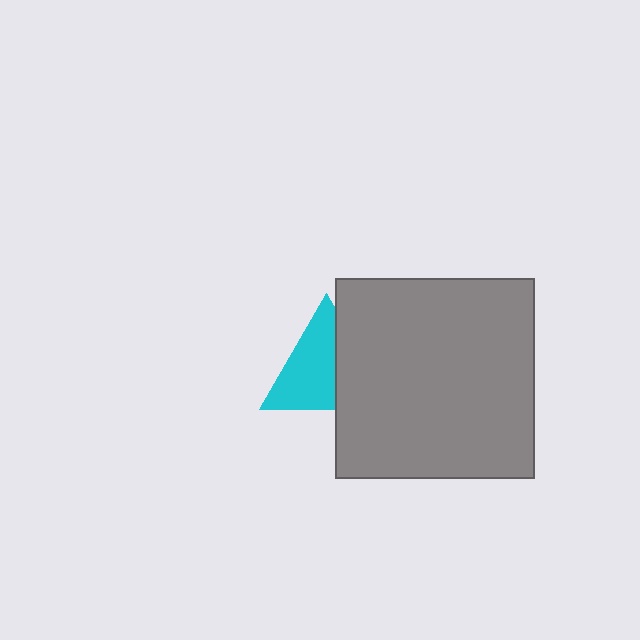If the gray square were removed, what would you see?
You would see the complete cyan triangle.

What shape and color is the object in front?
The object in front is a gray square.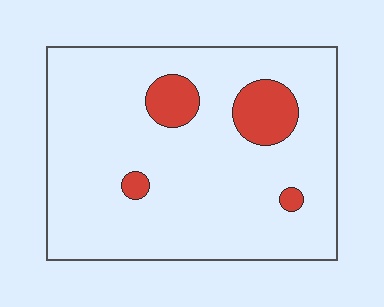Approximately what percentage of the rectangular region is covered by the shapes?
Approximately 10%.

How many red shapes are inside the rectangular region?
4.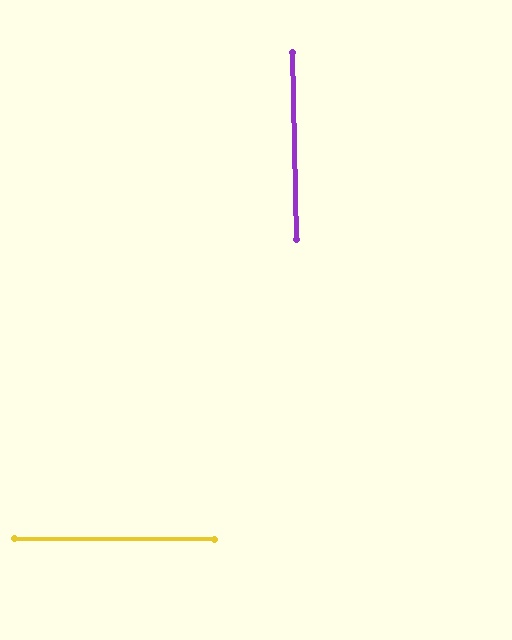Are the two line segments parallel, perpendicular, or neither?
Perpendicular — they meet at approximately 89°.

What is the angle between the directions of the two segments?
Approximately 89 degrees.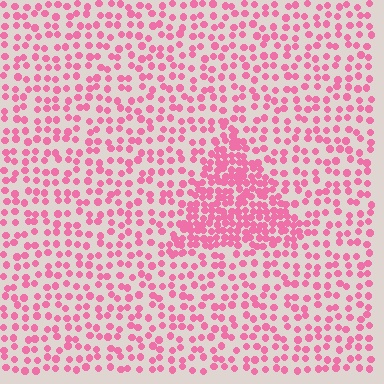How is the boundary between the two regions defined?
The boundary is defined by a change in element density (approximately 2.3x ratio). All elements are the same color, size, and shape.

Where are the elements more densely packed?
The elements are more densely packed inside the triangle boundary.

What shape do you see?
I see a triangle.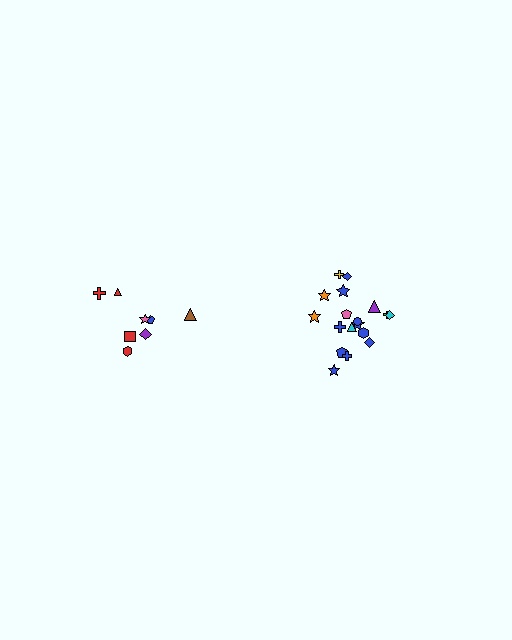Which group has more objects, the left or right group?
The right group.